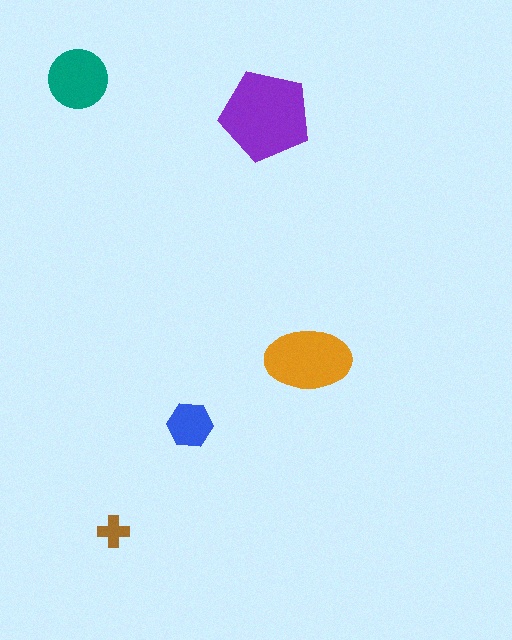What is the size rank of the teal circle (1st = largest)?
3rd.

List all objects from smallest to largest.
The brown cross, the blue hexagon, the teal circle, the orange ellipse, the purple pentagon.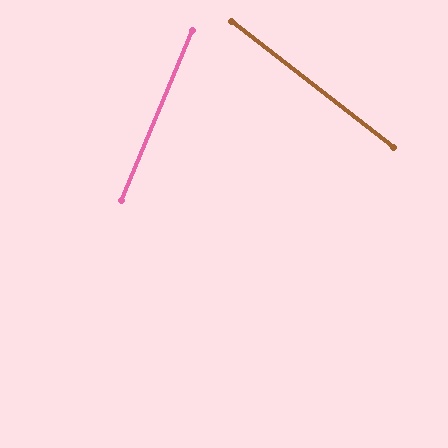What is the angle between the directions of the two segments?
Approximately 75 degrees.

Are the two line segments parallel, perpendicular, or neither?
Neither parallel nor perpendicular — they differ by about 75°.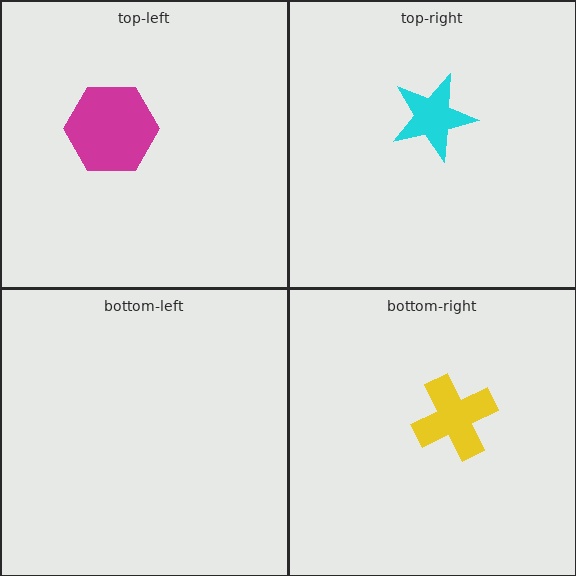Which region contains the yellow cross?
The bottom-right region.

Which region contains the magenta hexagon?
The top-left region.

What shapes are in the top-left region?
The magenta hexagon.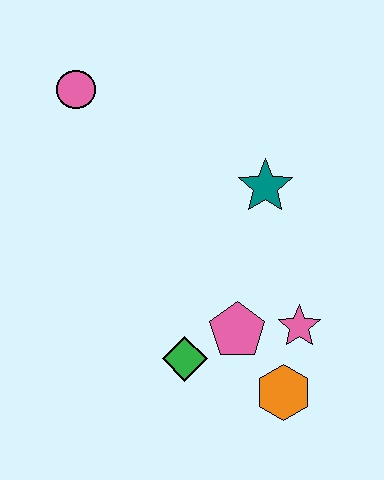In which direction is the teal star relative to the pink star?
The teal star is above the pink star.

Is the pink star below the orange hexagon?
No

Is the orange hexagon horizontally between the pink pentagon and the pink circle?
No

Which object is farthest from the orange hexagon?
The pink circle is farthest from the orange hexagon.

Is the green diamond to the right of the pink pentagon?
No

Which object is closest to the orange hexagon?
The pink star is closest to the orange hexagon.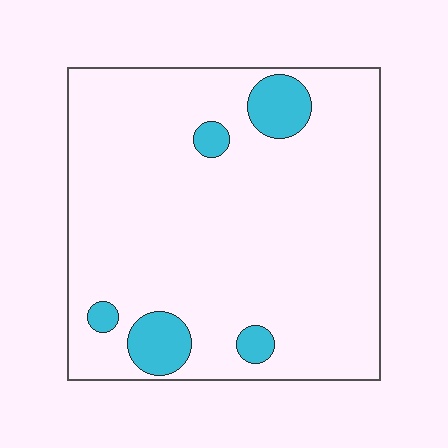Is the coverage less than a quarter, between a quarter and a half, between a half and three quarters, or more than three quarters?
Less than a quarter.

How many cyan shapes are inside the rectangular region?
5.